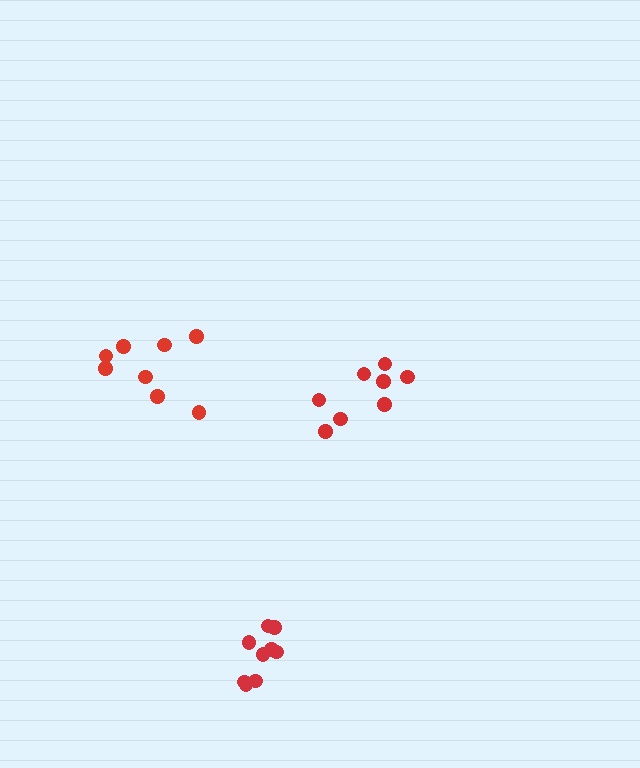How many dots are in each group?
Group 1: 8 dots, Group 2: 9 dots, Group 3: 8 dots (25 total).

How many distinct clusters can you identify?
There are 3 distinct clusters.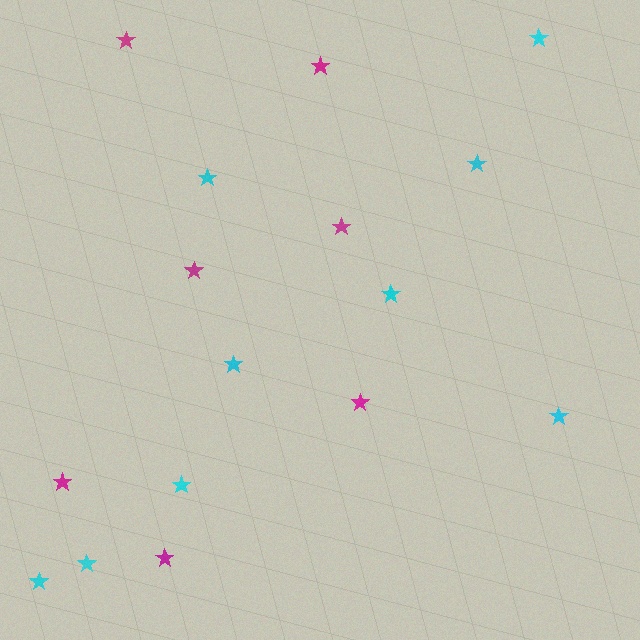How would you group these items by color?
There are 2 groups: one group of magenta stars (7) and one group of cyan stars (9).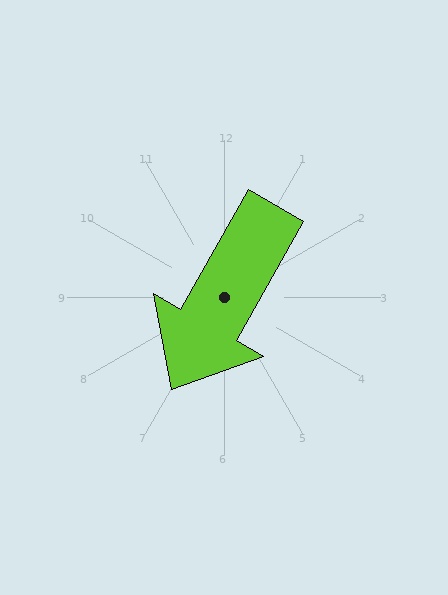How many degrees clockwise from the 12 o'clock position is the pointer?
Approximately 209 degrees.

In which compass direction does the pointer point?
Southwest.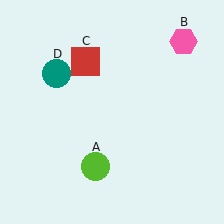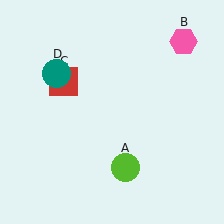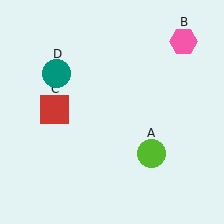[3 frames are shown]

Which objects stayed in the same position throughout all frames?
Pink hexagon (object B) and teal circle (object D) remained stationary.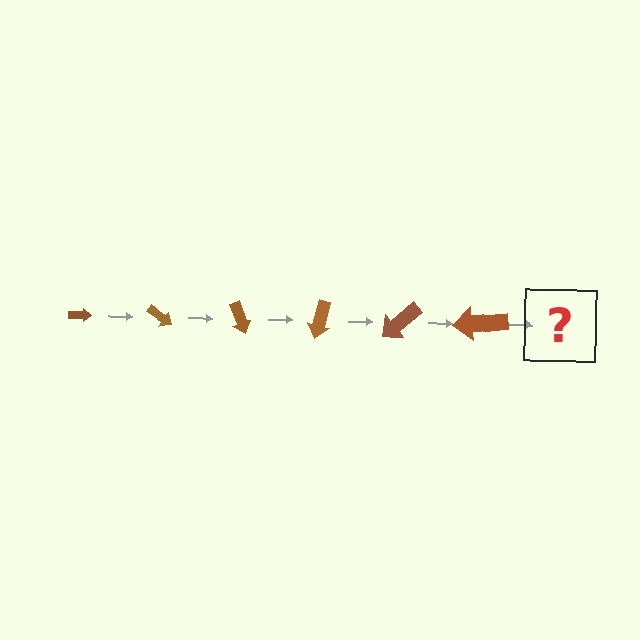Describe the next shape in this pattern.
It should be an arrow, larger than the previous one and rotated 210 degrees from the start.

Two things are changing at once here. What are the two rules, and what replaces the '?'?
The two rules are that the arrow grows larger each step and it rotates 35 degrees each step. The '?' should be an arrow, larger than the previous one and rotated 210 degrees from the start.